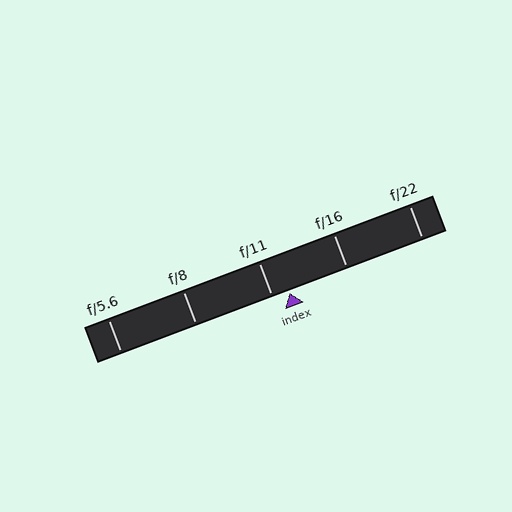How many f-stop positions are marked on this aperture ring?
There are 5 f-stop positions marked.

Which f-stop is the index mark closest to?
The index mark is closest to f/11.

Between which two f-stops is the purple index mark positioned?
The index mark is between f/11 and f/16.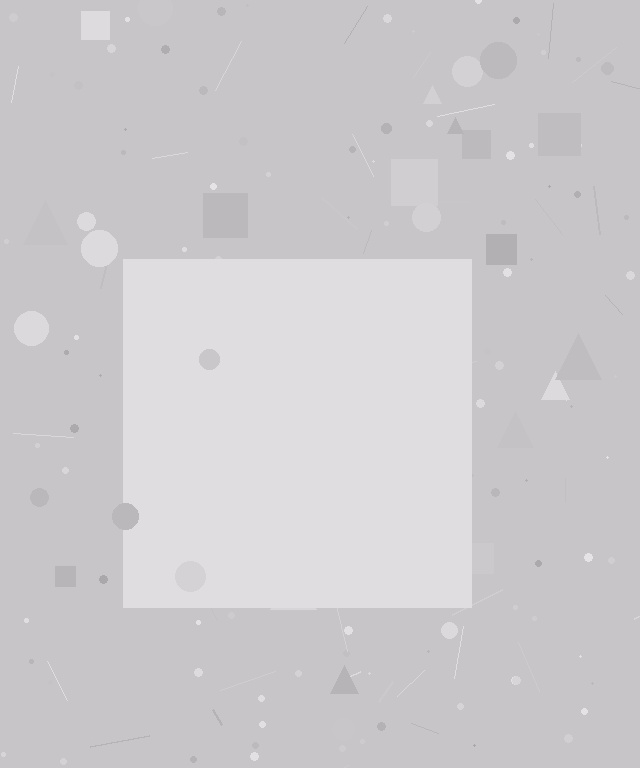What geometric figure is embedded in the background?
A square is embedded in the background.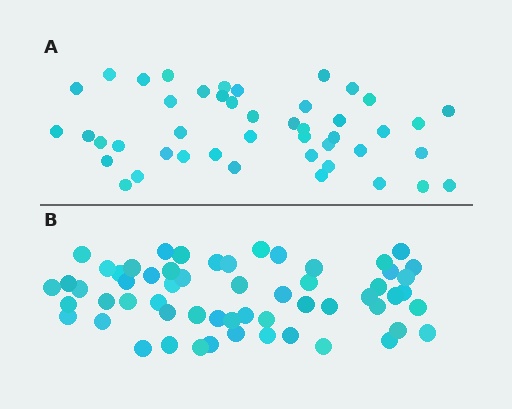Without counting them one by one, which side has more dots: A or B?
Region B (the bottom region) has more dots.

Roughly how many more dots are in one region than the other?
Region B has approximately 15 more dots than region A.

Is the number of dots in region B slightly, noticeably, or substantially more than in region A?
Region B has noticeably more, but not dramatically so. The ratio is roughly 1.3 to 1.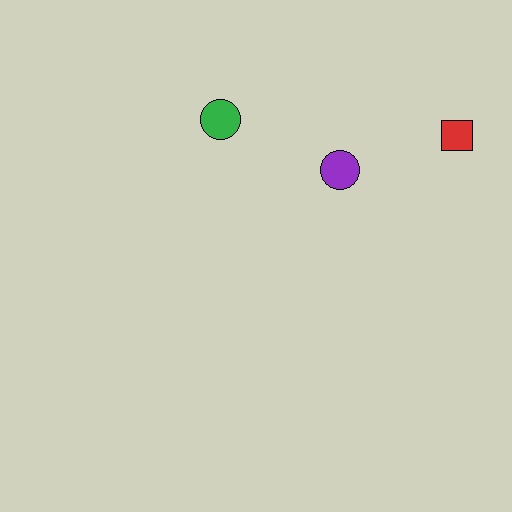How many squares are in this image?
There is 1 square.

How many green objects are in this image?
There is 1 green object.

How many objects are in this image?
There are 3 objects.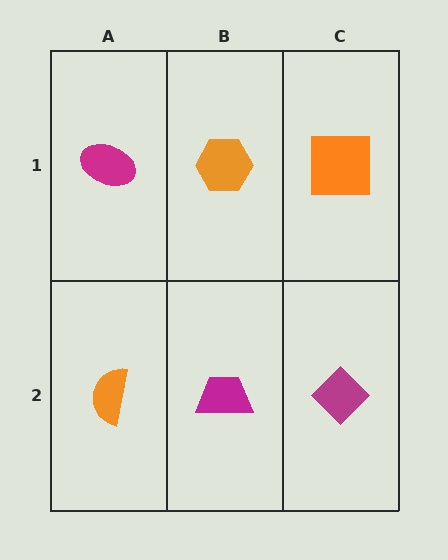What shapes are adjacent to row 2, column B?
An orange hexagon (row 1, column B), an orange semicircle (row 2, column A), a magenta diamond (row 2, column C).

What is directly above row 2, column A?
A magenta ellipse.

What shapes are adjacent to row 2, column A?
A magenta ellipse (row 1, column A), a magenta trapezoid (row 2, column B).